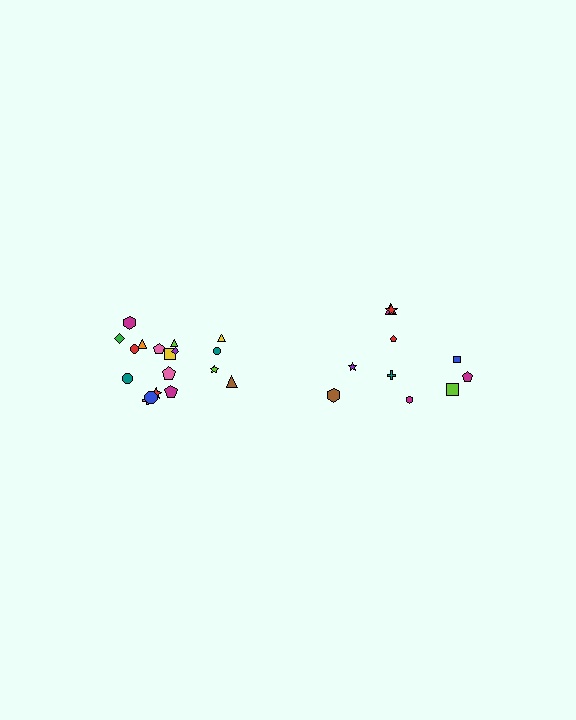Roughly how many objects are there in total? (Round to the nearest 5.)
Roughly 30 objects in total.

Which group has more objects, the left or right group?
The left group.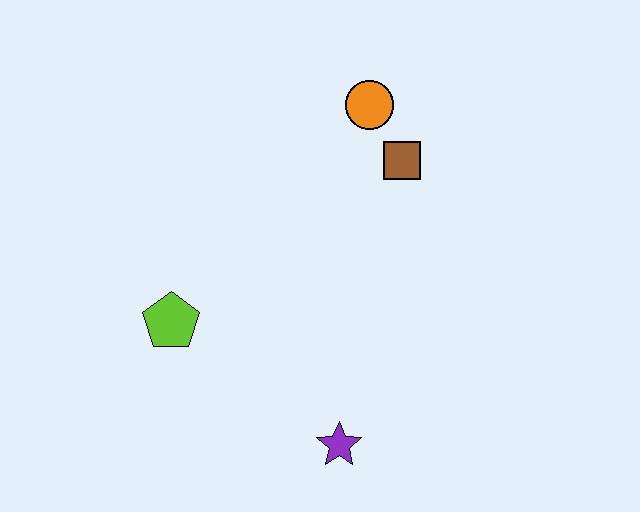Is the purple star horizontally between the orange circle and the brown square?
No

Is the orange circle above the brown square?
Yes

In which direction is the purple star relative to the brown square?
The purple star is below the brown square.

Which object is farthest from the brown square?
The purple star is farthest from the brown square.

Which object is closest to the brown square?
The orange circle is closest to the brown square.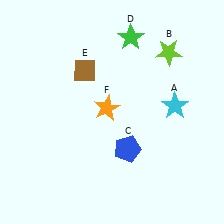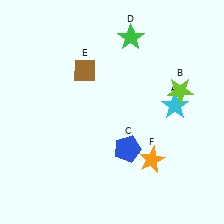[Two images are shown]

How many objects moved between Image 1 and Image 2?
2 objects moved between the two images.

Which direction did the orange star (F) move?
The orange star (F) moved down.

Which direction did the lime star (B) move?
The lime star (B) moved down.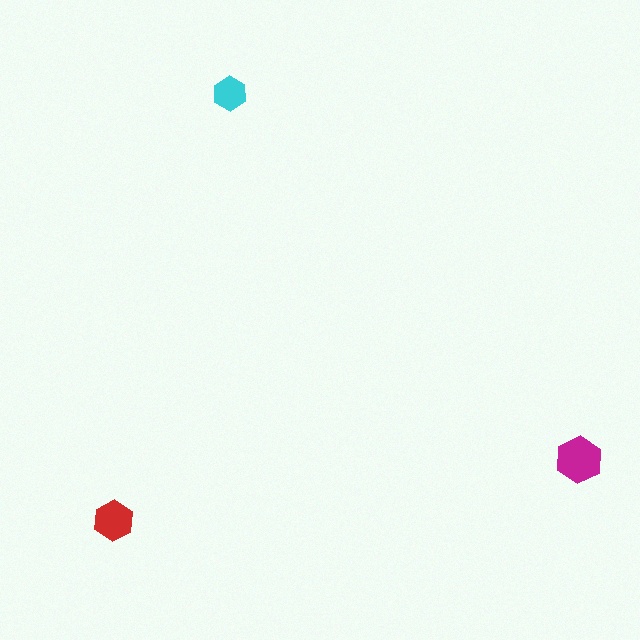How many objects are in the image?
There are 3 objects in the image.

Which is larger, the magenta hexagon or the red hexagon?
The magenta one.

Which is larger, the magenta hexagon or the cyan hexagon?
The magenta one.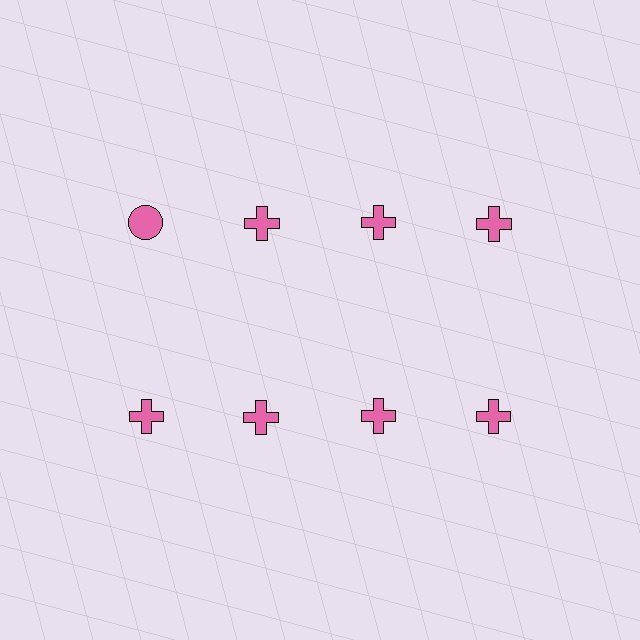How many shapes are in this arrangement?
There are 8 shapes arranged in a grid pattern.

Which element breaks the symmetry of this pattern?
The pink circle in the top row, leftmost column breaks the symmetry. All other shapes are pink crosses.